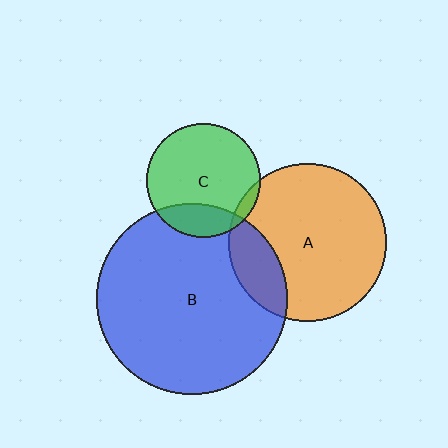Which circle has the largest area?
Circle B (blue).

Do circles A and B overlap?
Yes.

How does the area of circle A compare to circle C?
Approximately 1.9 times.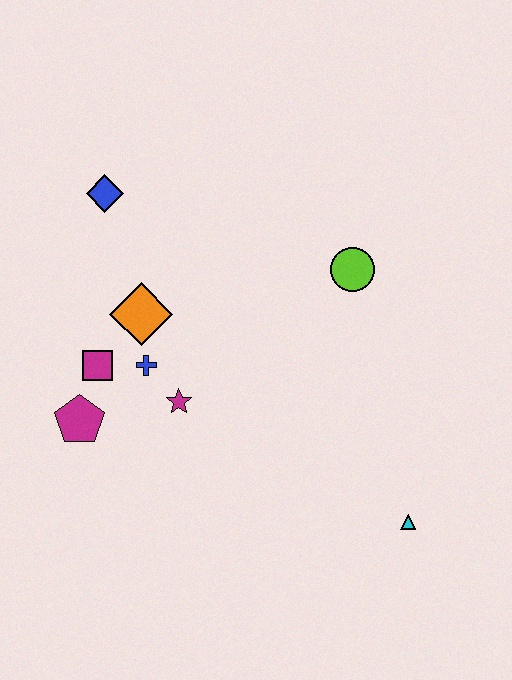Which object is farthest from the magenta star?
The cyan triangle is farthest from the magenta star.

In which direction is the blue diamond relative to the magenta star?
The blue diamond is above the magenta star.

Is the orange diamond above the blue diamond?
No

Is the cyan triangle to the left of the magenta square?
No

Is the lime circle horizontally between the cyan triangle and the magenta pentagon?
Yes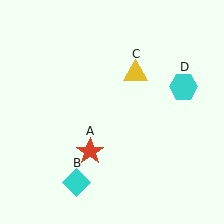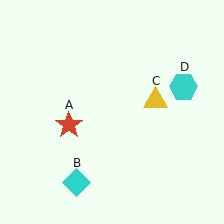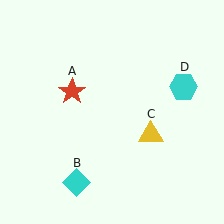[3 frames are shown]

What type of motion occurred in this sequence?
The red star (object A), yellow triangle (object C) rotated clockwise around the center of the scene.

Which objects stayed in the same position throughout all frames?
Cyan diamond (object B) and cyan hexagon (object D) remained stationary.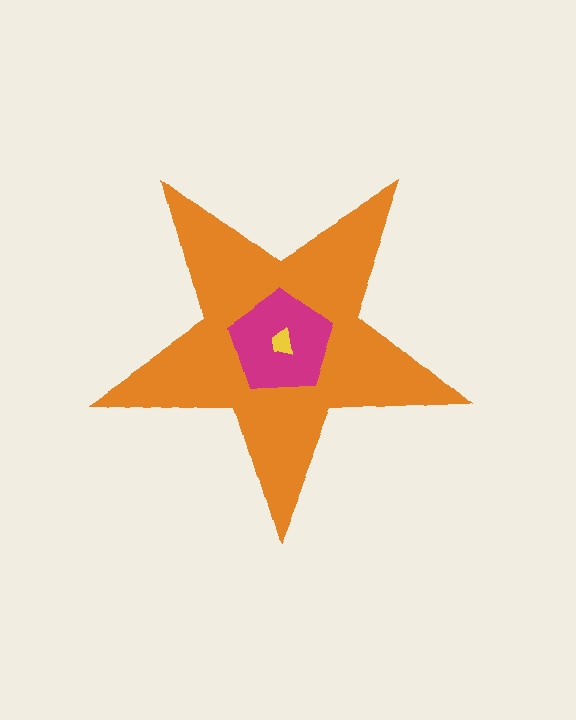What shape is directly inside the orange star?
The magenta pentagon.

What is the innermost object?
The yellow trapezoid.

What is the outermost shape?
The orange star.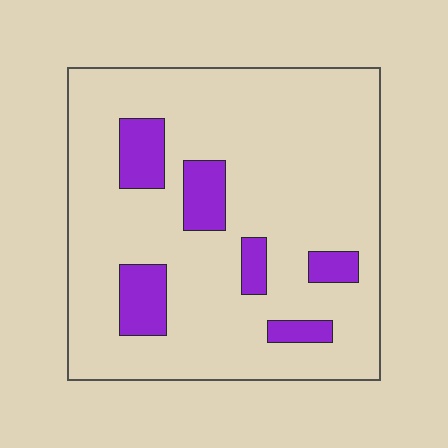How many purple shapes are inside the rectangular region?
6.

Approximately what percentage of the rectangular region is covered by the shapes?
Approximately 15%.